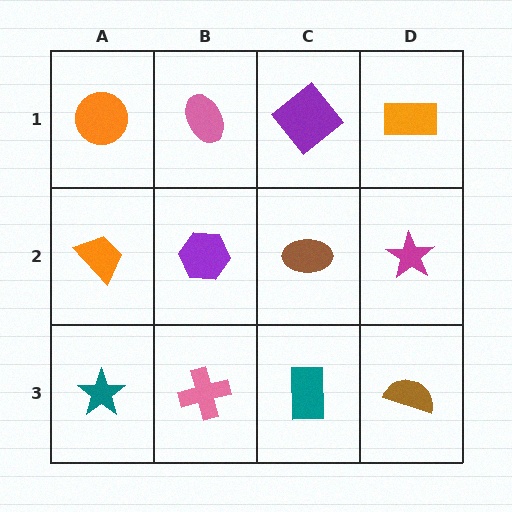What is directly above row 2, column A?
An orange circle.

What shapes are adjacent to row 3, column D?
A magenta star (row 2, column D), a teal rectangle (row 3, column C).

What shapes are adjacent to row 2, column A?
An orange circle (row 1, column A), a teal star (row 3, column A), a purple hexagon (row 2, column B).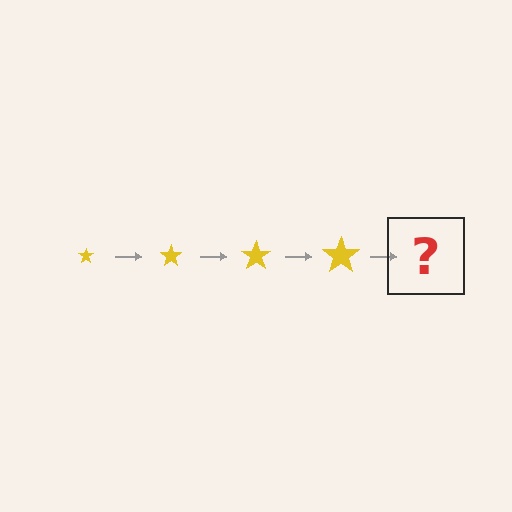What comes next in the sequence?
The next element should be a yellow star, larger than the previous one.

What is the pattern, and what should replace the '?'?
The pattern is that the star gets progressively larger each step. The '?' should be a yellow star, larger than the previous one.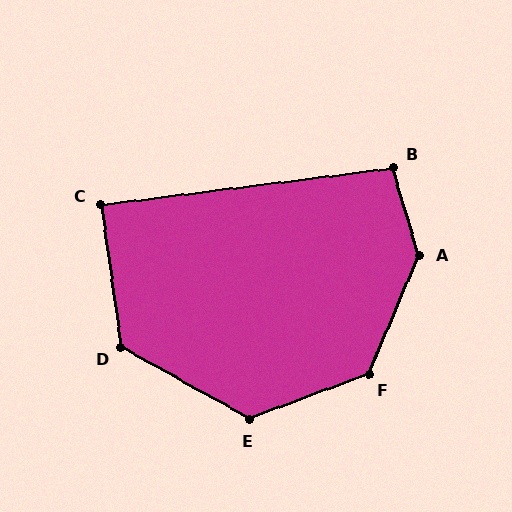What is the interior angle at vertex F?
Approximately 134 degrees (obtuse).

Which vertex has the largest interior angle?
A, at approximately 140 degrees.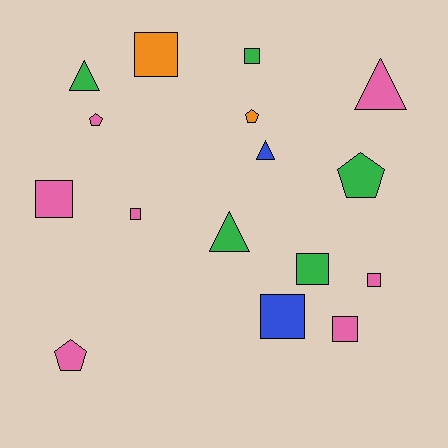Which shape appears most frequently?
Square, with 8 objects.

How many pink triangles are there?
There is 1 pink triangle.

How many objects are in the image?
There are 16 objects.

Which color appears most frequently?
Pink, with 7 objects.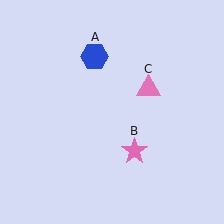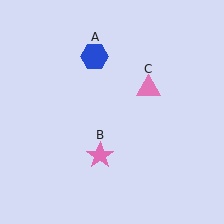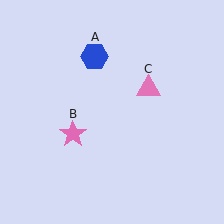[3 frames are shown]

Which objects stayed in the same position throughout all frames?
Blue hexagon (object A) and pink triangle (object C) remained stationary.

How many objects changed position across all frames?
1 object changed position: pink star (object B).